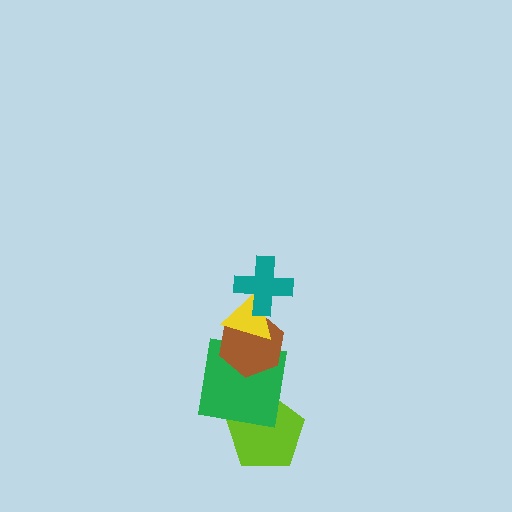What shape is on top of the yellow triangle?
The teal cross is on top of the yellow triangle.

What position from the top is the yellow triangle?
The yellow triangle is 2nd from the top.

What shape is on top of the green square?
The brown hexagon is on top of the green square.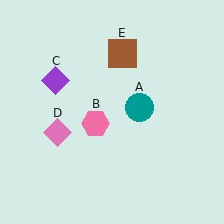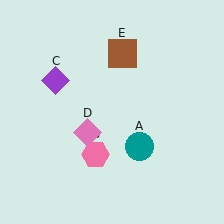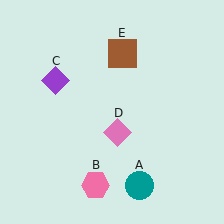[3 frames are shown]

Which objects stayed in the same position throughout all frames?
Purple diamond (object C) and brown square (object E) remained stationary.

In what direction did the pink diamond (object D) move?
The pink diamond (object D) moved right.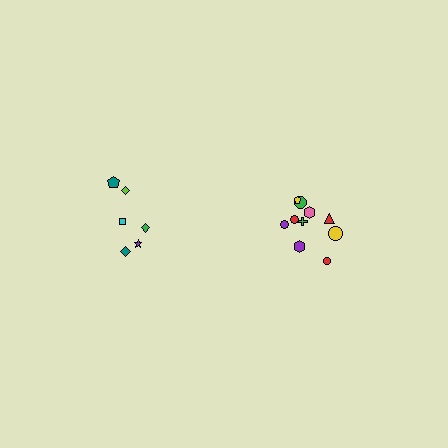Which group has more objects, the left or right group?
The right group.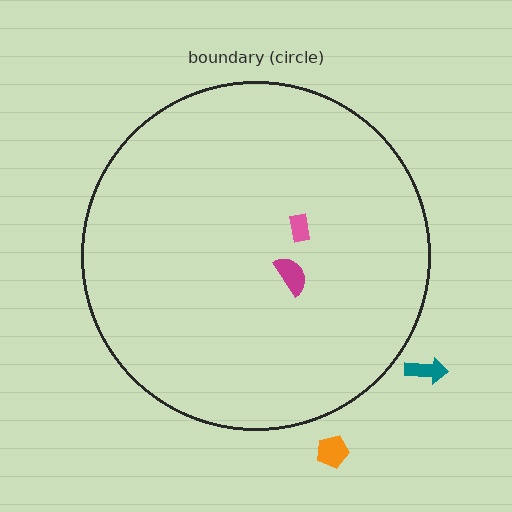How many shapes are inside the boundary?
2 inside, 2 outside.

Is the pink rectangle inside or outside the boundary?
Inside.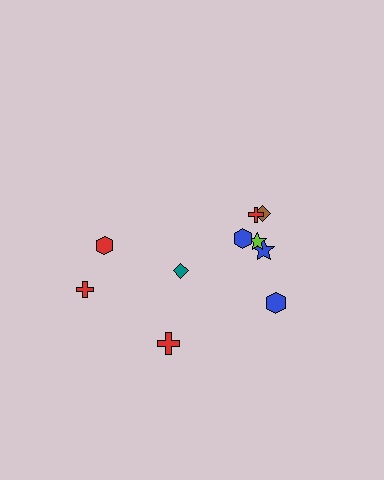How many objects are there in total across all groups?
There are 10 objects.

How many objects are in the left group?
There are 4 objects.